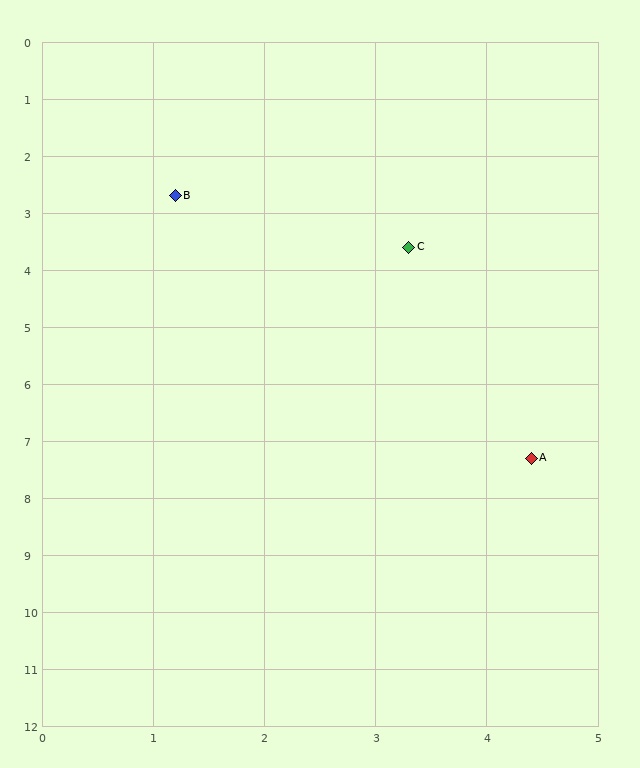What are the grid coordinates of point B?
Point B is at approximately (1.2, 2.7).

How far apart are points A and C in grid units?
Points A and C are about 3.9 grid units apart.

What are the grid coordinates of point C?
Point C is at approximately (3.3, 3.6).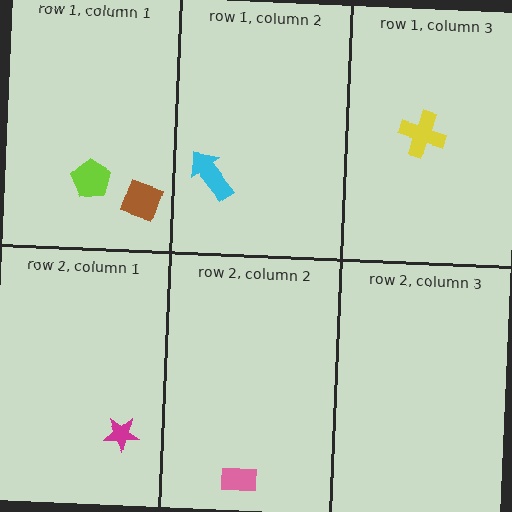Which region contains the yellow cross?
The row 1, column 3 region.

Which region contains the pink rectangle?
The row 2, column 2 region.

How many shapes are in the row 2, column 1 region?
1.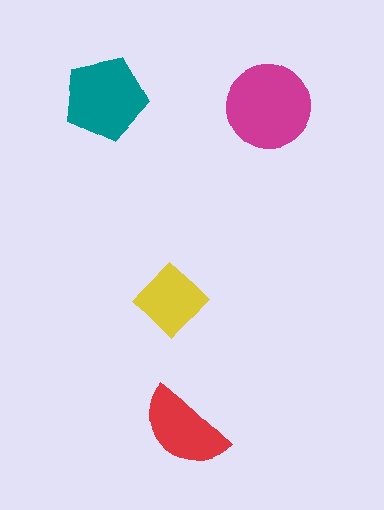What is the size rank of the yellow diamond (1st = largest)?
4th.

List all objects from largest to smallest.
The magenta circle, the teal pentagon, the red semicircle, the yellow diamond.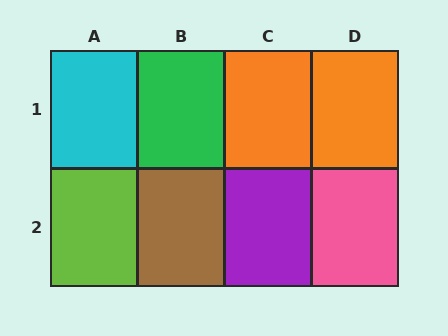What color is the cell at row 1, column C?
Orange.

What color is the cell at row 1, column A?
Cyan.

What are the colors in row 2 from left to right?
Lime, brown, purple, pink.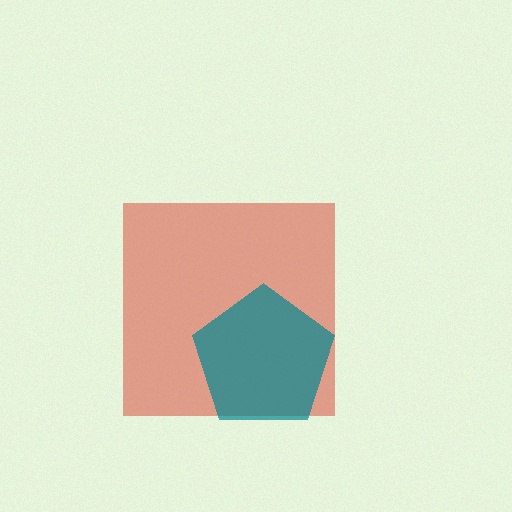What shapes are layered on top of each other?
The layered shapes are: a red square, a teal pentagon.